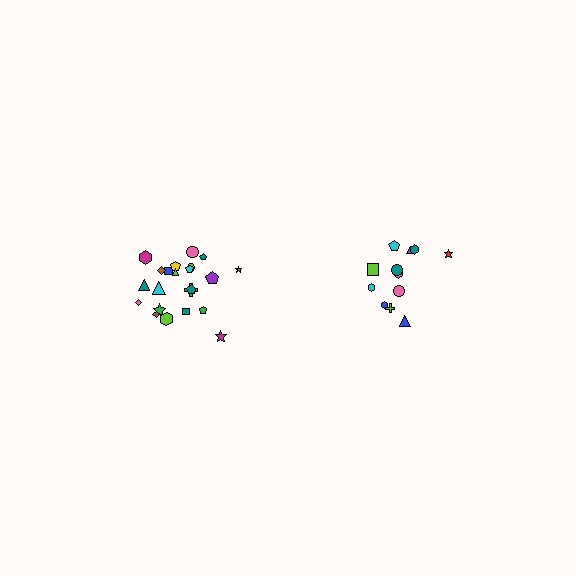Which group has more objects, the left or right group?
The left group.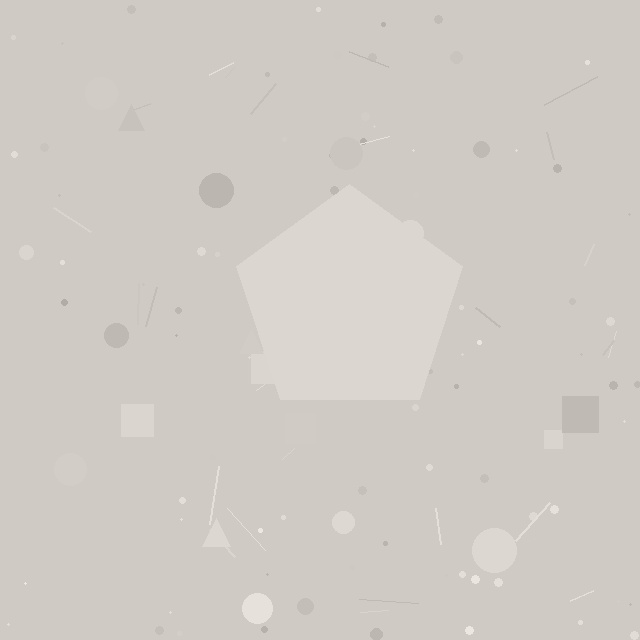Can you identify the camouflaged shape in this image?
The camouflaged shape is a pentagon.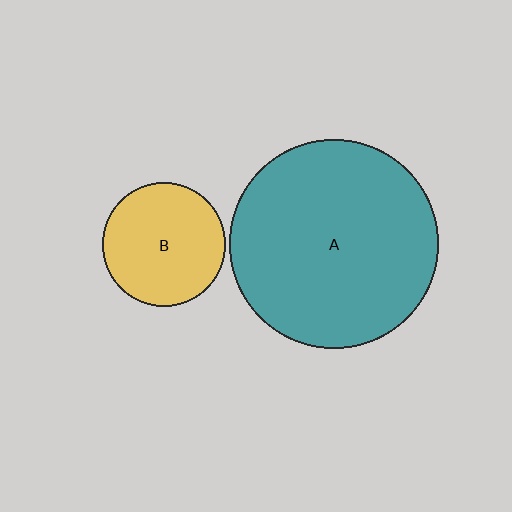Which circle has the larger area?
Circle A (teal).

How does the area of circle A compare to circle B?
Approximately 2.9 times.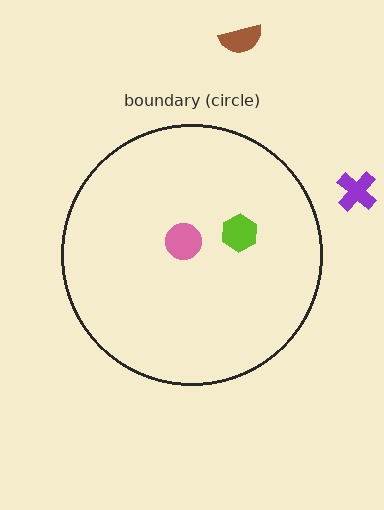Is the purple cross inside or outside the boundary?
Outside.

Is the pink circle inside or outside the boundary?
Inside.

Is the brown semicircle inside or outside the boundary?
Outside.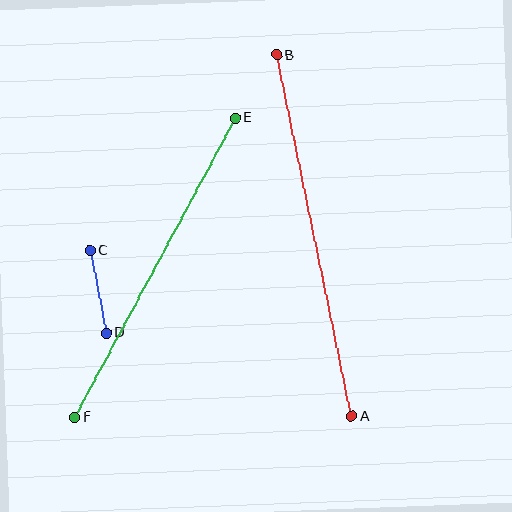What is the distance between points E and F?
The distance is approximately 339 pixels.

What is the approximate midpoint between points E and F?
The midpoint is at approximately (155, 268) pixels.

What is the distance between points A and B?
The distance is approximately 369 pixels.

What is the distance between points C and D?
The distance is approximately 84 pixels.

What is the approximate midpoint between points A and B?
The midpoint is at approximately (314, 235) pixels.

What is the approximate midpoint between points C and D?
The midpoint is at approximately (98, 292) pixels.